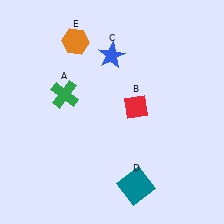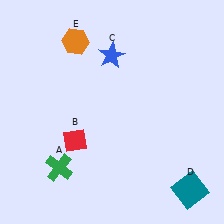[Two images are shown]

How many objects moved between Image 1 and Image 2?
3 objects moved between the two images.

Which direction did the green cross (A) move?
The green cross (A) moved down.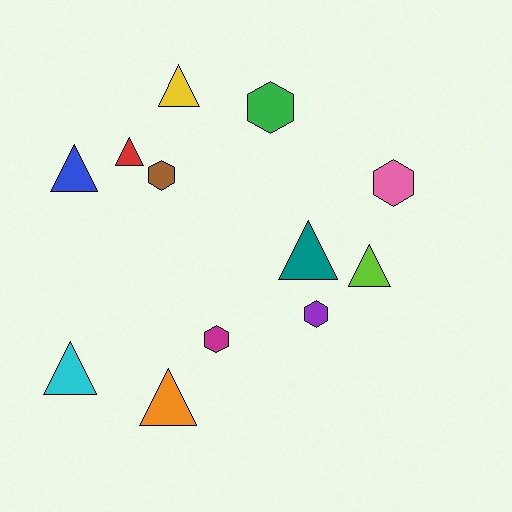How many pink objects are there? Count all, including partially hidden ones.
There is 1 pink object.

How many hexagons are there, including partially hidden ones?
There are 5 hexagons.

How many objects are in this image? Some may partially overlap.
There are 12 objects.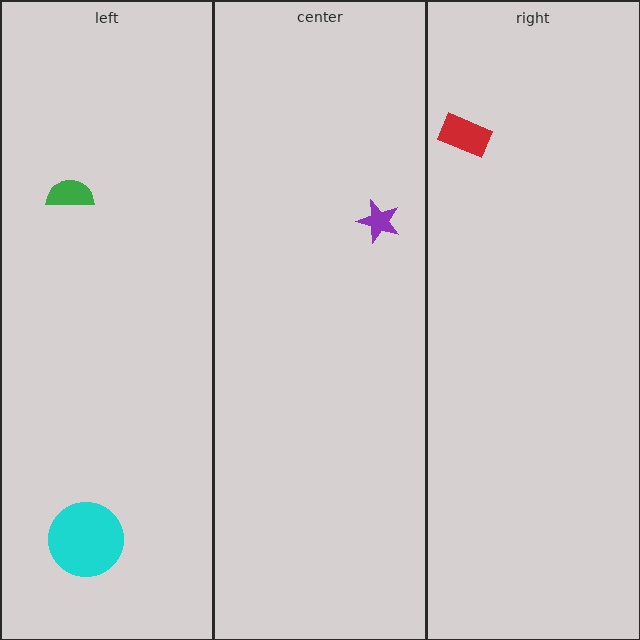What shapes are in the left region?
The green semicircle, the cyan circle.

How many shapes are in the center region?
1.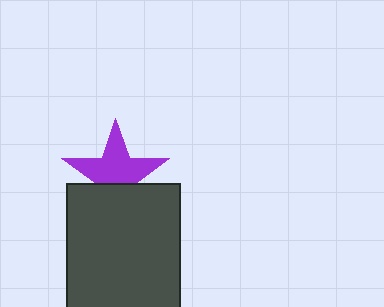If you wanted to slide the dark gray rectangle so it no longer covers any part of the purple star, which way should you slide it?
Slide it down — that is the most direct way to separate the two shapes.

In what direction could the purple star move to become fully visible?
The purple star could move up. That would shift it out from behind the dark gray rectangle entirely.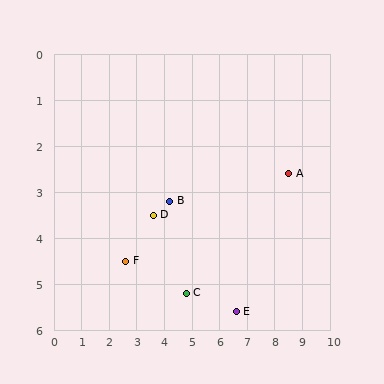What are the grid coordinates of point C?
Point C is at approximately (4.8, 5.2).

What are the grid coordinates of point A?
Point A is at approximately (8.5, 2.6).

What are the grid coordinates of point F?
Point F is at approximately (2.6, 4.5).